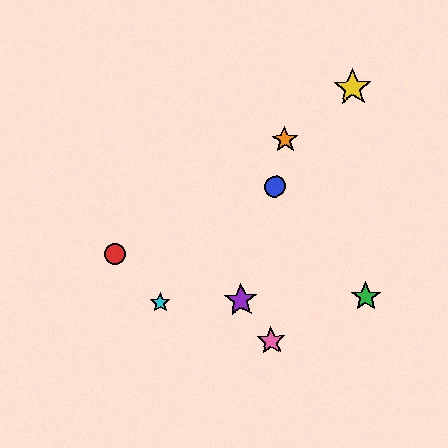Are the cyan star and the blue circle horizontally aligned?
No, the cyan star is at y≈302 and the blue circle is at y≈187.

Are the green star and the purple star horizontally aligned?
Yes, both are at y≈297.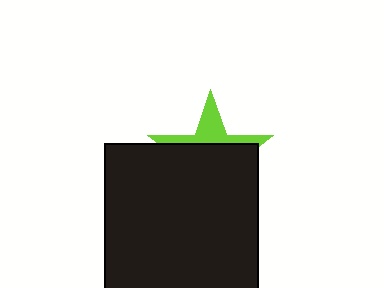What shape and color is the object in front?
The object in front is a black rectangle.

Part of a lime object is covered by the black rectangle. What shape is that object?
It is a star.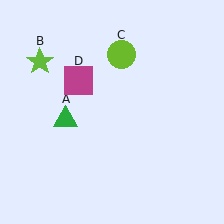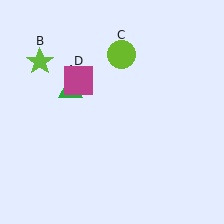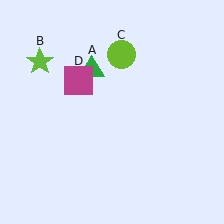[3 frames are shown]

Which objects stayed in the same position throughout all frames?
Lime star (object B) and lime circle (object C) and magenta square (object D) remained stationary.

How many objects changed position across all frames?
1 object changed position: green triangle (object A).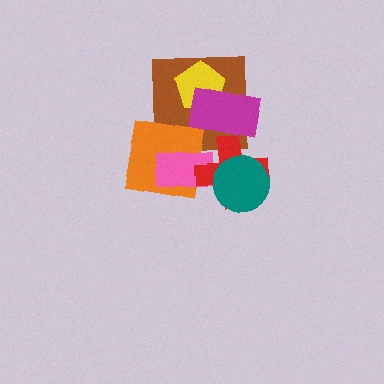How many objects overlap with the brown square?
3 objects overlap with the brown square.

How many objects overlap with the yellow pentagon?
2 objects overlap with the yellow pentagon.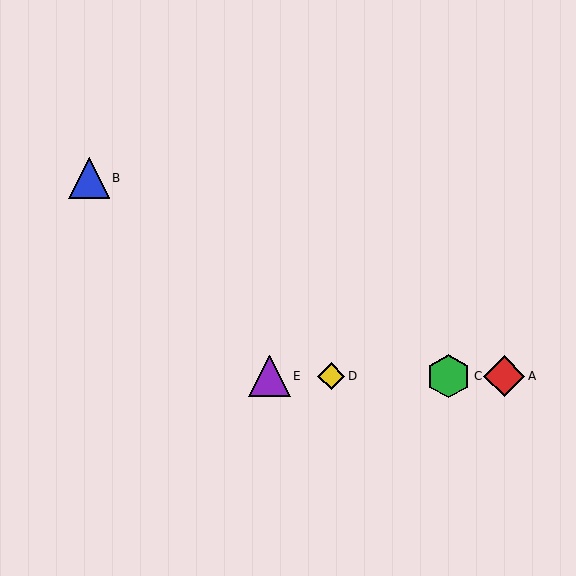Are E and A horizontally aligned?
Yes, both are at y≈376.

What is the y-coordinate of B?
Object B is at y≈178.